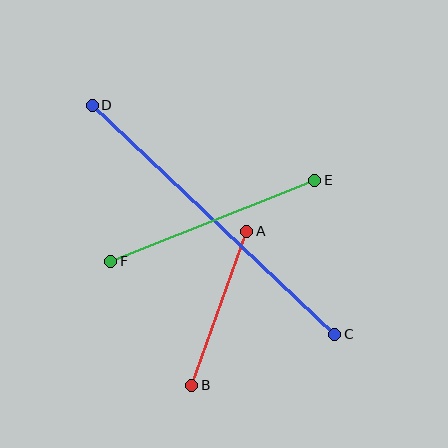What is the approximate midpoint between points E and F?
The midpoint is at approximately (213, 221) pixels.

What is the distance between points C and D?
The distance is approximately 334 pixels.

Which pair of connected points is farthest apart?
Points C and D are farthest apart.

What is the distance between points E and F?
The distance is approximately 219 pixels.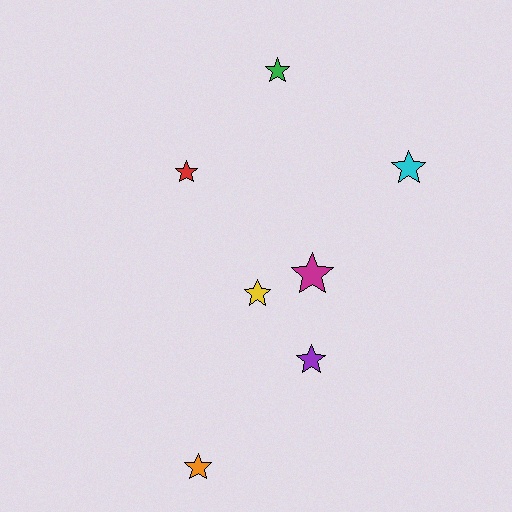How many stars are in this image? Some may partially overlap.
There are 7 stars.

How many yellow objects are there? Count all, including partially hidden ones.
There is 1 yellow object.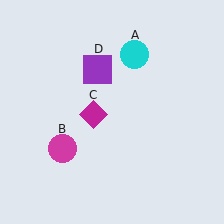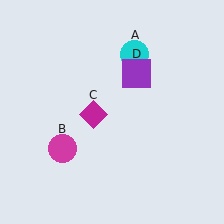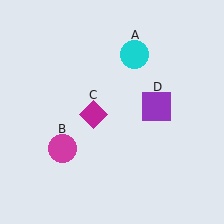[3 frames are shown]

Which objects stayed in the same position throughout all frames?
Cyan circle (object A) and magenta circle (object B) and magenta diamond (object C) remained stationary.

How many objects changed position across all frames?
1 object changed position: purple square (object D).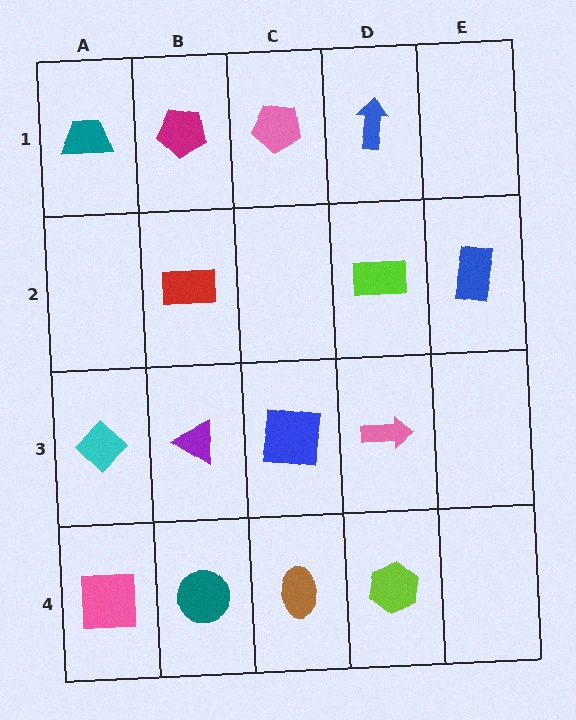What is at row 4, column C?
A brown ellipse.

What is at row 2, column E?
A blue rectangle.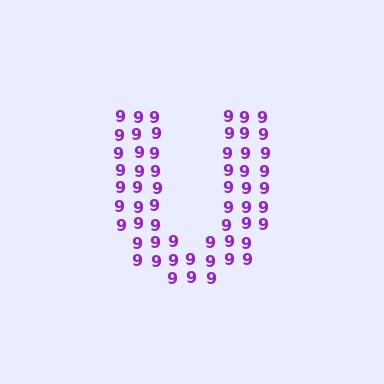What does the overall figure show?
The overall figure shows the letter U.